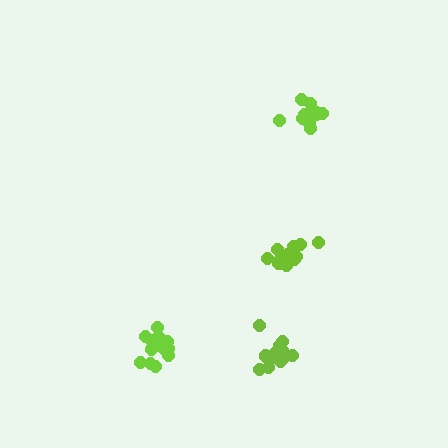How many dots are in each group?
Group 1: 13 dots, Group 2: 13 dots, Group 3: 14 dots, Group 4: 14 dots (54 total).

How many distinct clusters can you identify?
There are 4 distinct clusters.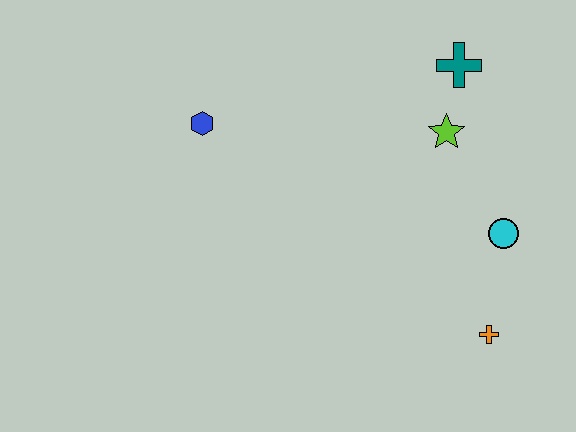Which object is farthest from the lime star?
The blue hexagon is farthest from the lime star.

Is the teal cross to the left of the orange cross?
Yes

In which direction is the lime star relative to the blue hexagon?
The lime star is to the right of the blue hexagon.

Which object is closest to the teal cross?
The lime star is closest to the teal cross.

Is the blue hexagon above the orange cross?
Yes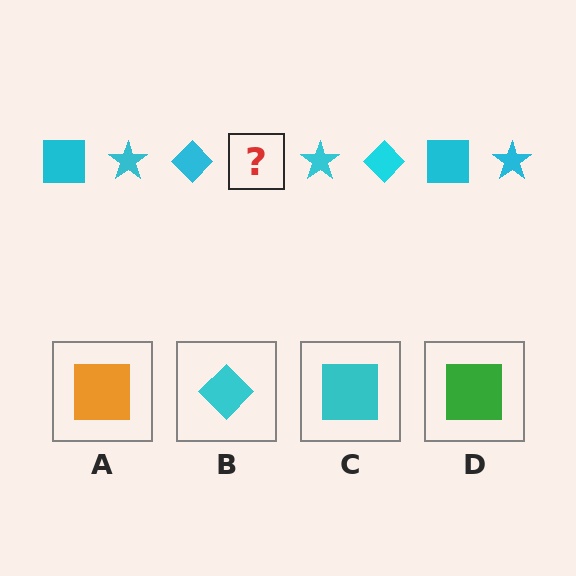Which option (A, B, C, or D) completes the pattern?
C.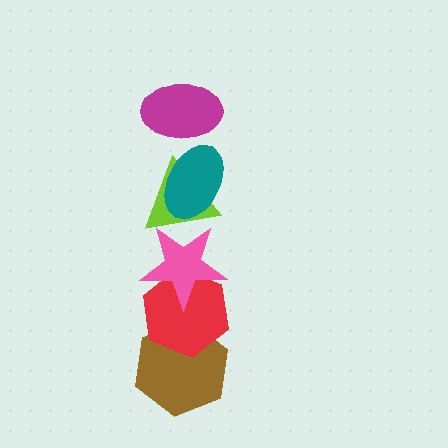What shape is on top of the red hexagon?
The pink star is on top of the red hexagon.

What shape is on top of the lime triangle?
The teal ellipse is on top of the lime triangle.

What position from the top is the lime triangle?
The lime triangle is 3rd from the top.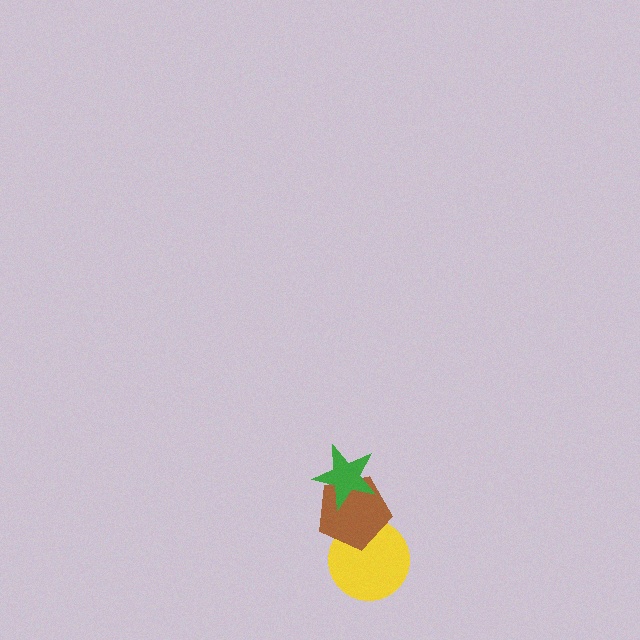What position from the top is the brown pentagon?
The brown pentagon is 2nd from the top.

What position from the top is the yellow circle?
The yellow circle is 3rd from the top.